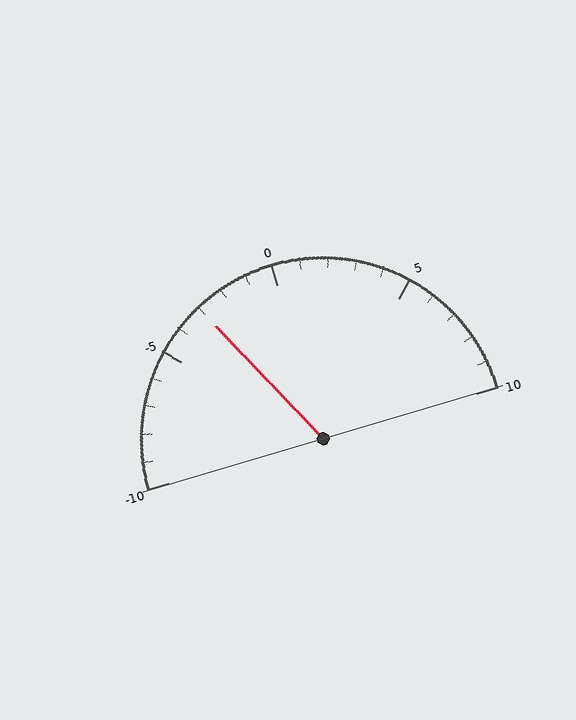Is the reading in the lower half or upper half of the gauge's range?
The reading is in the lower half of the range (-10 to 10).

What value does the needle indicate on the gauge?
The needle indicates approximately -3.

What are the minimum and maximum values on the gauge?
The gauge ranges from -10 to 10.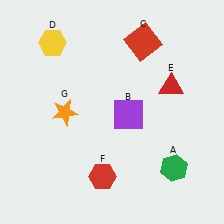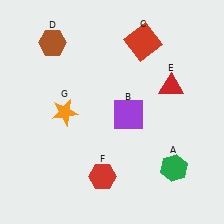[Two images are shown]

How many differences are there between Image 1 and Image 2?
There is 1 difference between the two images.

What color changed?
The hexagon (D) changed from yellow in Image 1 to brown in Image 2.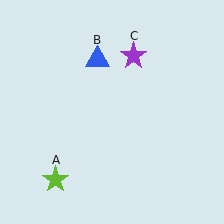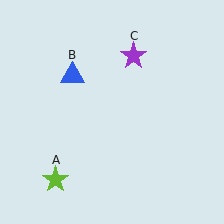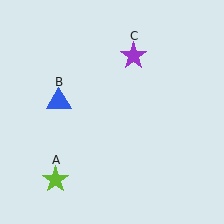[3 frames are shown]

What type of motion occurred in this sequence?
The blue triangle (object B) rotated counterclockwise around the center of the scene.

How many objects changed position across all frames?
1 object changed position: blue triangle (object B).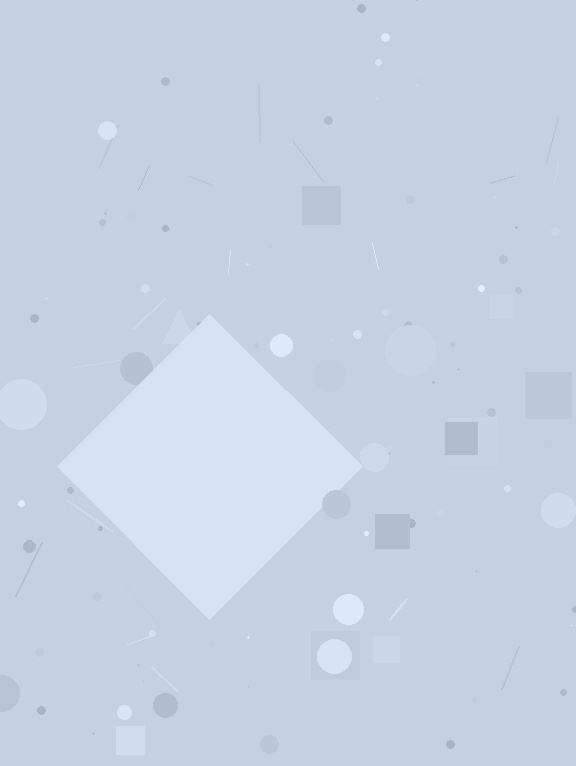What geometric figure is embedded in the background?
A diamond is embedded in the background.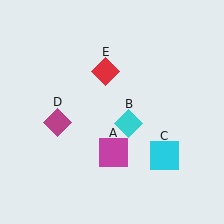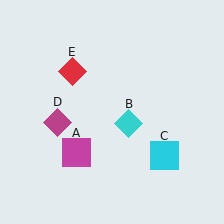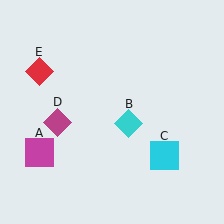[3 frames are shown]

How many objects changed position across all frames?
2 objects changed position: magenta square (object A), red diamond (object E).